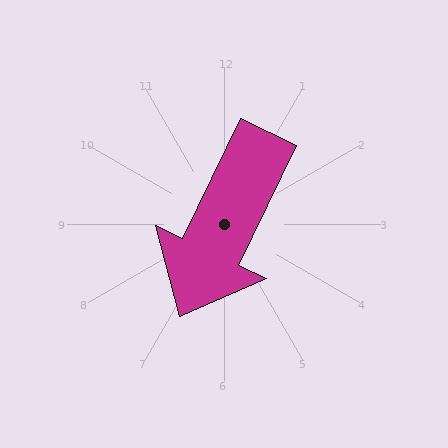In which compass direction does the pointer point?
Southwest.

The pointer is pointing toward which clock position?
Roughly 7 o'clock.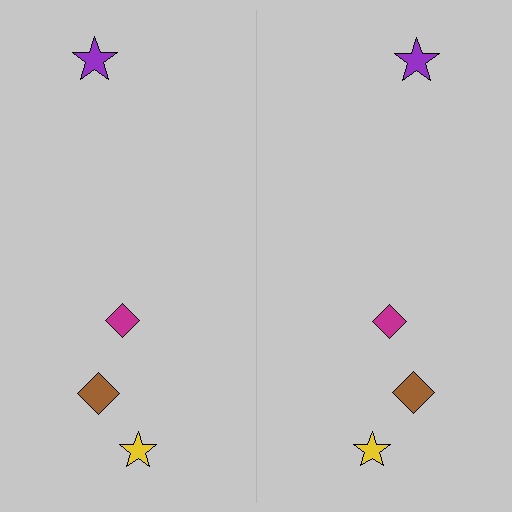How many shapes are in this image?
There are 8 shapes in this image.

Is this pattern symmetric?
Yes, this pattern has bilateral (reflection) symmetry.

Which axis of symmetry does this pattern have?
The pattern has a vertical axis of symmetry running through the center of the image.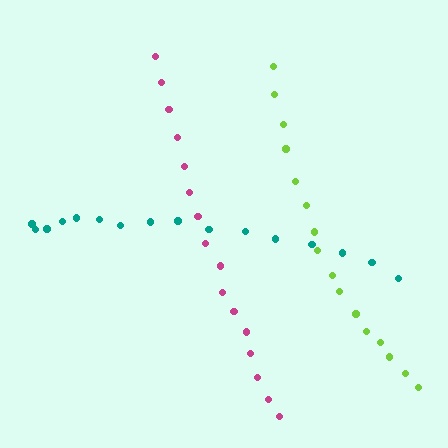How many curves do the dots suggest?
There are 3 distinct paths.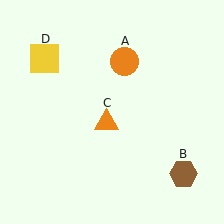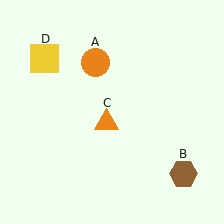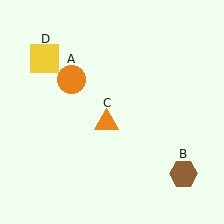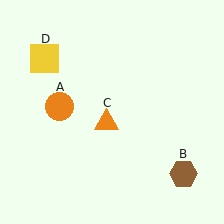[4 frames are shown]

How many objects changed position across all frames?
1 object changed position: orange circle (object A).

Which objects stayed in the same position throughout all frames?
Brown hexagon (object B) and orange triangle (object C) and yellow square (object D) remained stationary.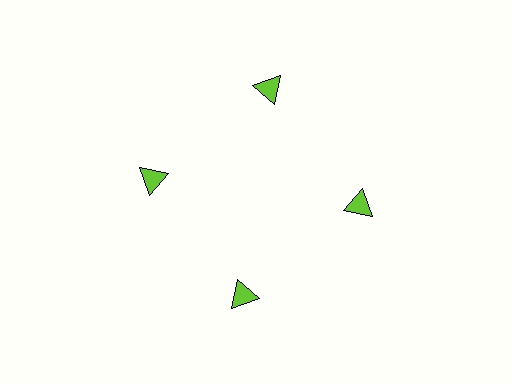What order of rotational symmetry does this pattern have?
This pattern has 4-fold rotational symmetry.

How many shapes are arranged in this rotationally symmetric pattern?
There are 4 shapes, arranged in 4 groups of 1.